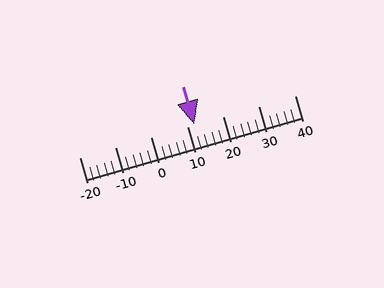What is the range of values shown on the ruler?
The ruler shows values from -20 to 40.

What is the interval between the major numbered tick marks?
The major tick marks are spaced 10 units apart.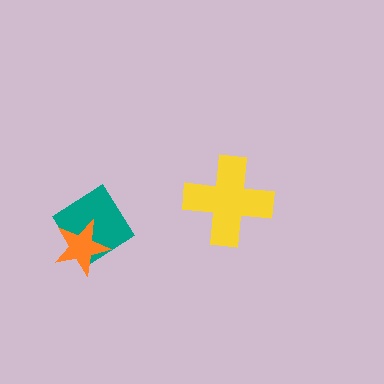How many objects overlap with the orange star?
1 object overlaps with the orange star.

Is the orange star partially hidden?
No, no other shape covers it.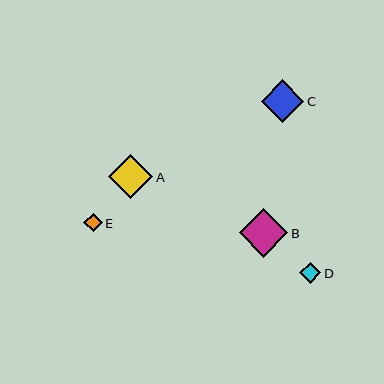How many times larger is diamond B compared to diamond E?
Diamond B is approximately 2.6 times the size of diamond E.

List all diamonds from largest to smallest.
From largest to smallest: B, A, C, D, E.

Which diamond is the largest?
Diamond B is the largest with a size of approximately 48 pixels.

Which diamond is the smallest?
Diamond E is the smallest with a size of approximately 18 pixels.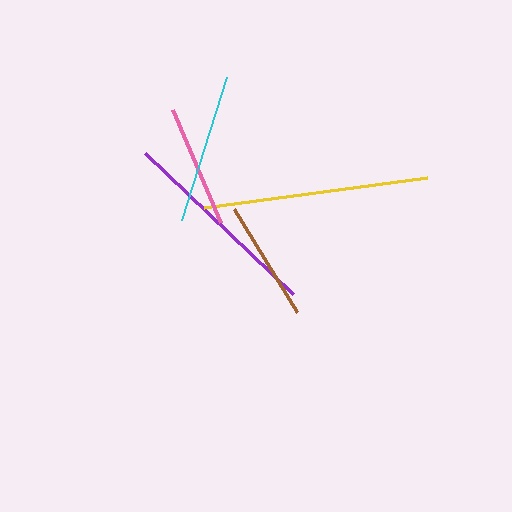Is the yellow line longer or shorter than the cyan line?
The yellow line is longer than the cyan line.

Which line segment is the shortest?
The brown line is the shortest at approximately 121 pixels.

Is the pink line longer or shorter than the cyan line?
The cyan line is longer than the pink line.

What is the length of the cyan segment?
The cyan segment is approximately 149 pixels long.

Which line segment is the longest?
The yellow line is the longest at approximately 225 pixels.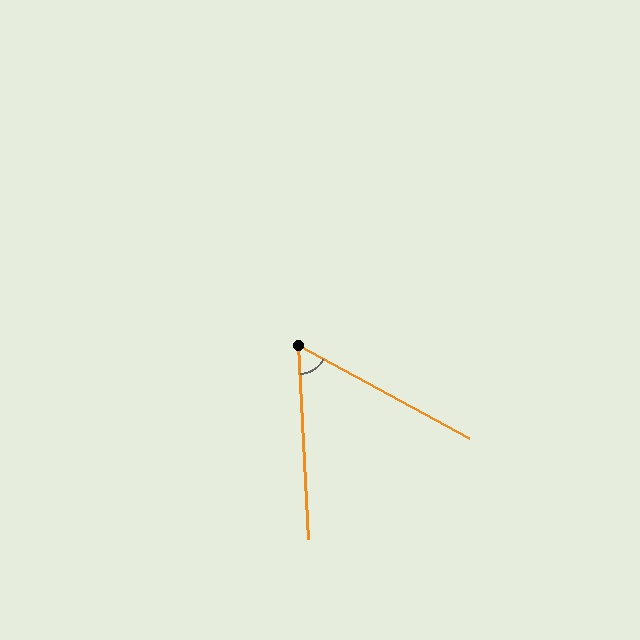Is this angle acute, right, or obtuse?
It is acute.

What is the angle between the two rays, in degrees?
Approximately 59 degrees.